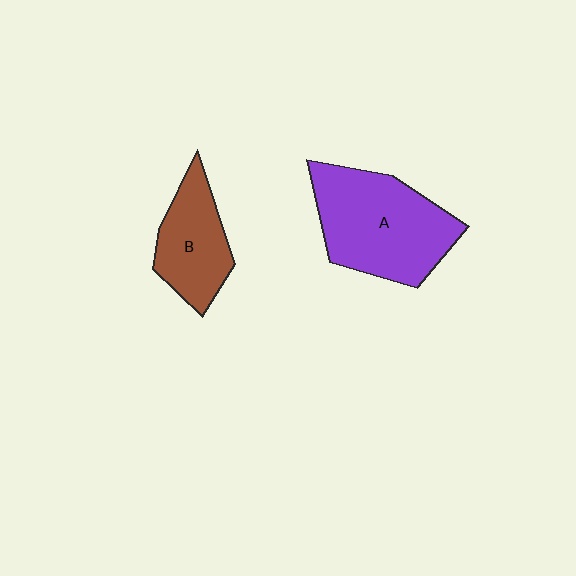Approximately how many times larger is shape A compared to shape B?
Approximately 1.7 times.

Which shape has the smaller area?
Shape B (brown).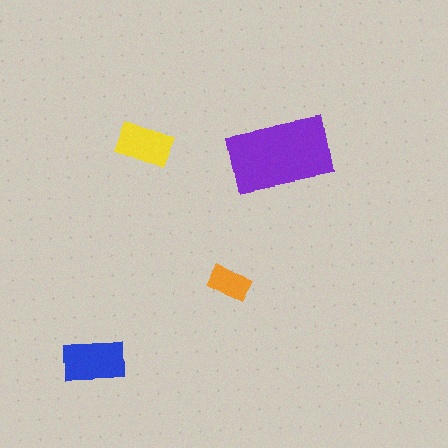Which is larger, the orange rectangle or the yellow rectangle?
The yellow one.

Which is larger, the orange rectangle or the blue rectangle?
The blue one.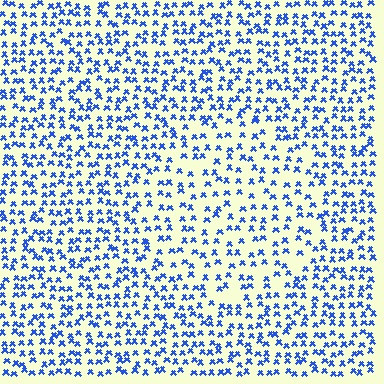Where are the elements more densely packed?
The elements are more densely packed outside the circle boundary.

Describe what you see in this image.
The image contains small blue elements arranged at two different densities. A circle-shaped region is visible where the elements are less densely packed than the surrounding area.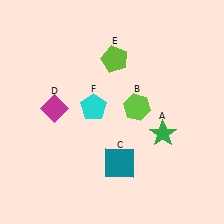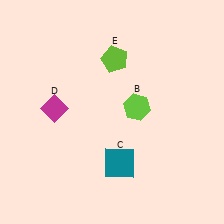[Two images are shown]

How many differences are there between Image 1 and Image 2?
There are 2 differences between the two images.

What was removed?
The cyan pentagon (F), the green star (A) were removed in Image 2.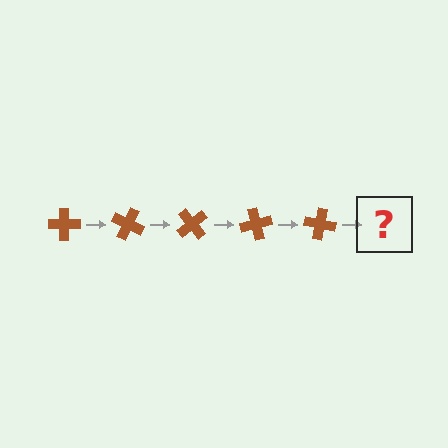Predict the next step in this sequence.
The next step is a brown cross rotated 125 degrees.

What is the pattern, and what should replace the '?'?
The pattern is that the cross rotates 25 degrees each step. The '?' should be a brown cross rotated 125 degrees.